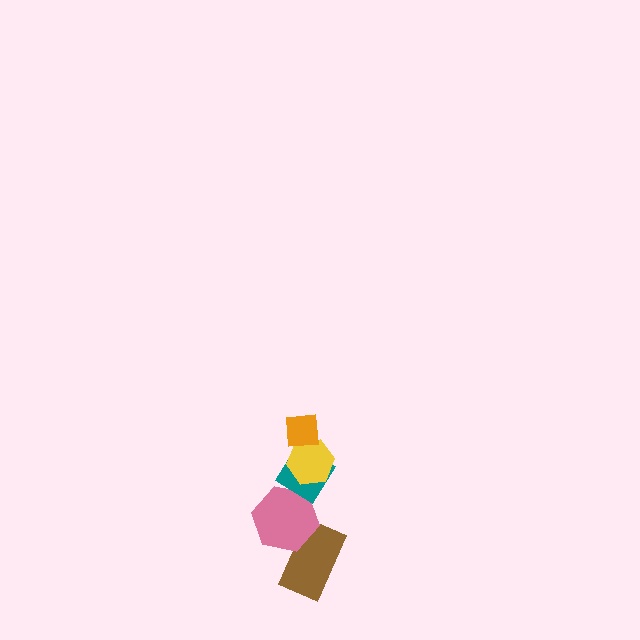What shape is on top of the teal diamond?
The yellow hexagon is on top of the teal diamond.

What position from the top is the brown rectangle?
The brown rectangle is 5th from the top.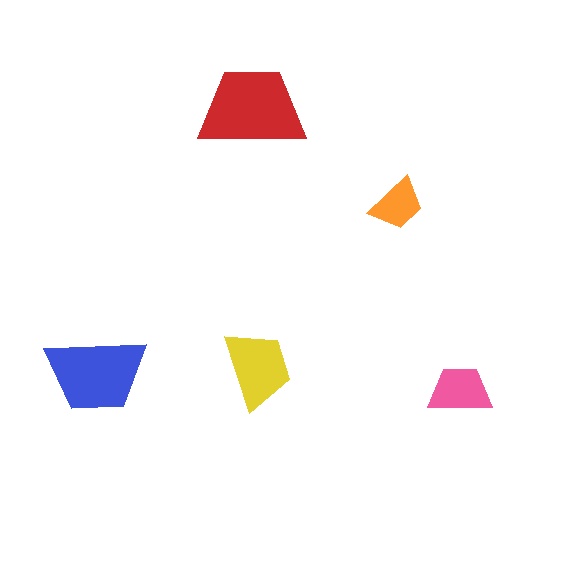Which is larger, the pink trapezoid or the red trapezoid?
The red one.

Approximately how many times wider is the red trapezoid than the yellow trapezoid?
About 1.5 times wider.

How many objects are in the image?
There are 5 objects in the image.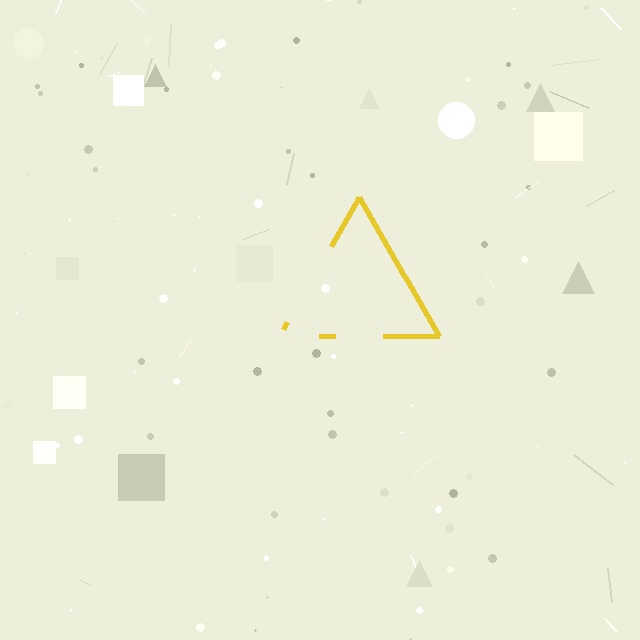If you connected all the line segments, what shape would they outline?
They would outline a triangle.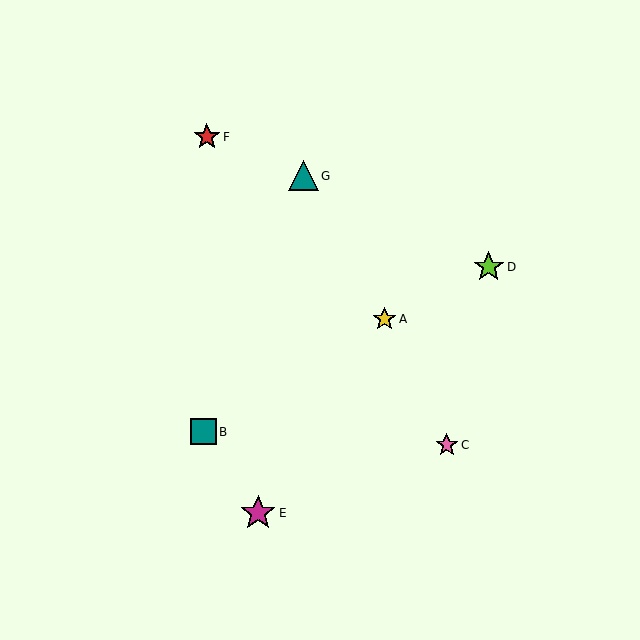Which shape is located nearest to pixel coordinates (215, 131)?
The red star (labeled F) at (207, 137) is nearest to that location.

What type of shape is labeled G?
Shape G is a teal triangle.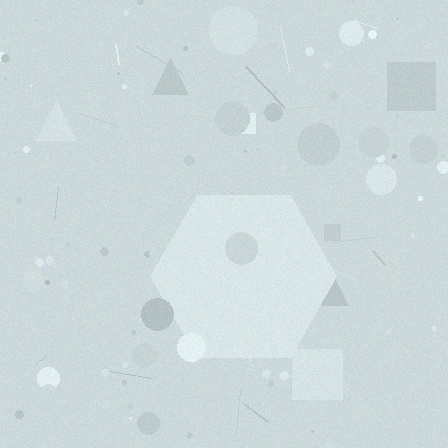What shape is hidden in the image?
A hexagon is hidden in the image.